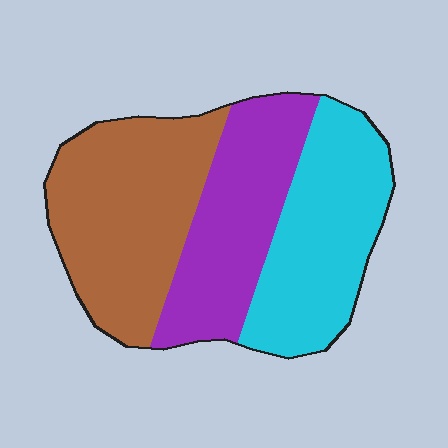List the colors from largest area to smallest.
From largest to smallest: brown, cyan, purple.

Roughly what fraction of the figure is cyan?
Cyan takes up between a sixth and a third of the figure.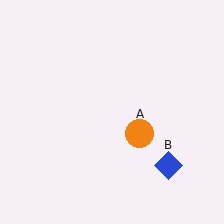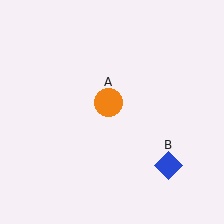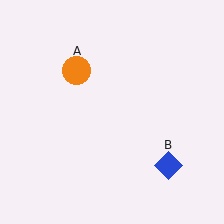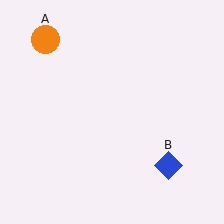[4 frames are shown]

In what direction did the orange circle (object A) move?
The orange circle (object A) moved up and to the left.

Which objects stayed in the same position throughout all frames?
Blue diamond (object B) remained stationary.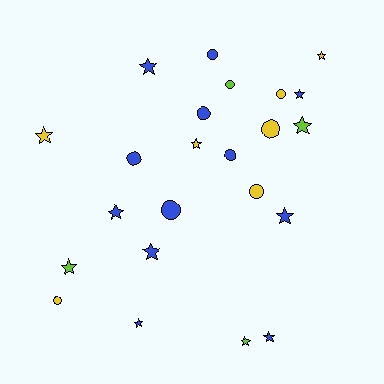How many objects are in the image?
There are 23 objects.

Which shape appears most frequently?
Star, with 13 objects.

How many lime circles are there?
There is 1 lime circle.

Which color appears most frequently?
Blue, with 12 objects.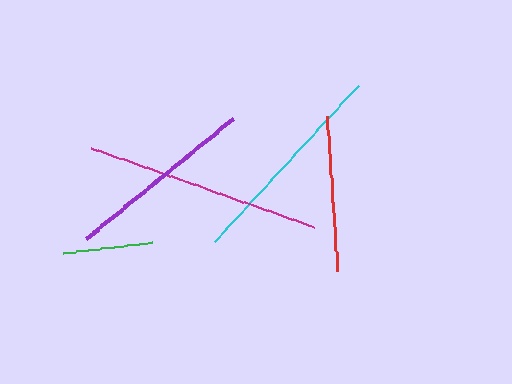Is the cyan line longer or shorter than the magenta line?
The magenta line is longer than the cyan line.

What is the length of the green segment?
The green segment is approximately 90 pixels long.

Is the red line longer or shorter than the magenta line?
The magenta line is longer than the red line.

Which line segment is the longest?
The magenta line is the longest at approximately 236 pixels.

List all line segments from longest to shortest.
From longest to shortest: magenta, cyan, purple, red, green.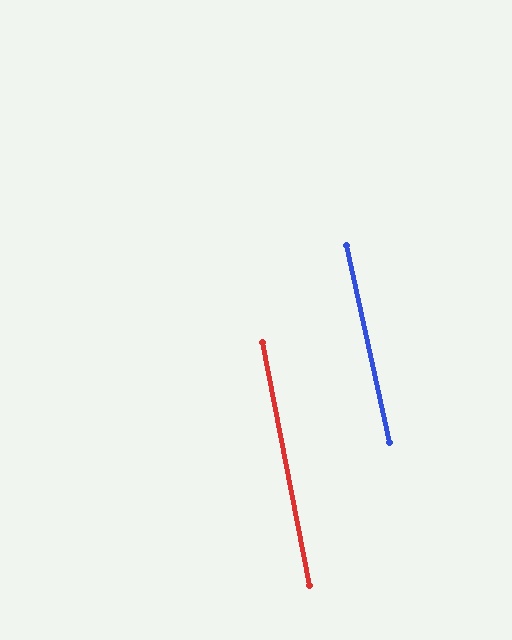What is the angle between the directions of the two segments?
Approximately 1 degree.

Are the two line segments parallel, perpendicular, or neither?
Parallel — their directions differ by only 1.3°.